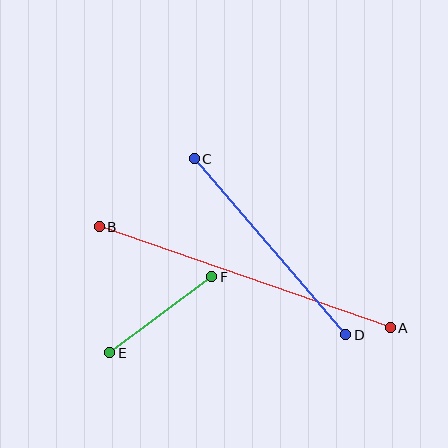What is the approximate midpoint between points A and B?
The midpoint is at approximately (245, 277) pixels.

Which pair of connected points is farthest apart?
Points A and B are farthest apart.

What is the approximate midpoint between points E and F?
The midpoint is at approximately (161, 315) pixels.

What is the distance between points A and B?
The distance is approximately 308 pixels.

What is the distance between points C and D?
The distance is approximately 232 pixels.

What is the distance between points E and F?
The distance is approximately 127 pixels.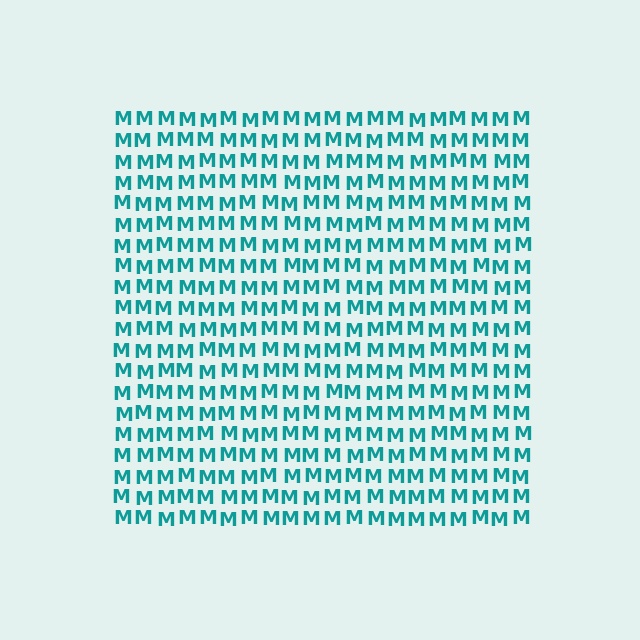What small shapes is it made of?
It is made of small letter M's.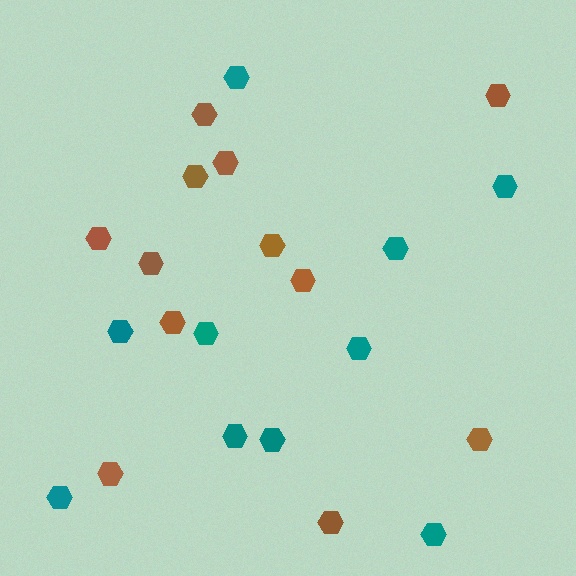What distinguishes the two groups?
There are 2 groups: one group of brown hexagons (12) and one group of teal hexagons (10).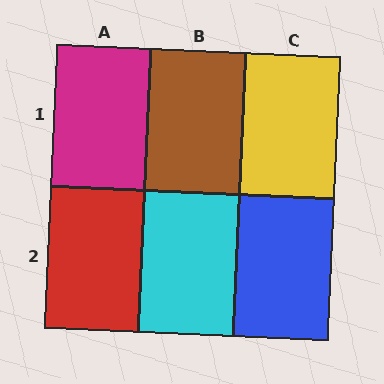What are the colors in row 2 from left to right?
Red, cyan, blue.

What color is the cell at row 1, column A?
Magenta.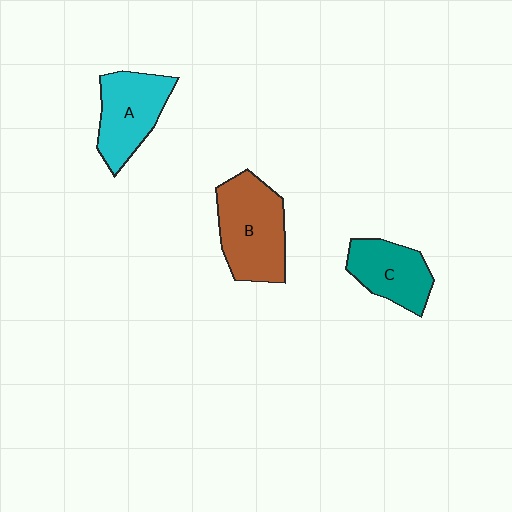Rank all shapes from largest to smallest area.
From largest to smallest: B (brown), A (cyan), C (teal).